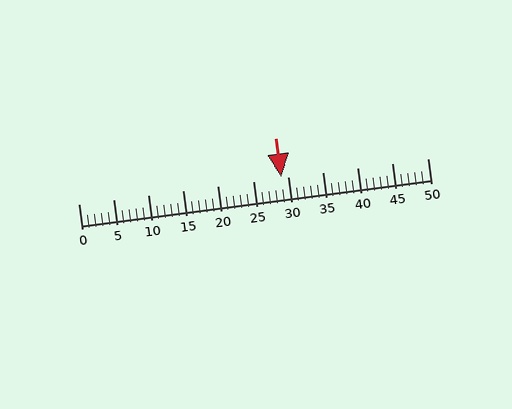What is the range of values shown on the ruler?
The ruler shows values from 0 to 50.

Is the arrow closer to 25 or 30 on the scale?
The arrow is closer to 30.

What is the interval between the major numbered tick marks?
The major tick marks are spaced 5 units apart.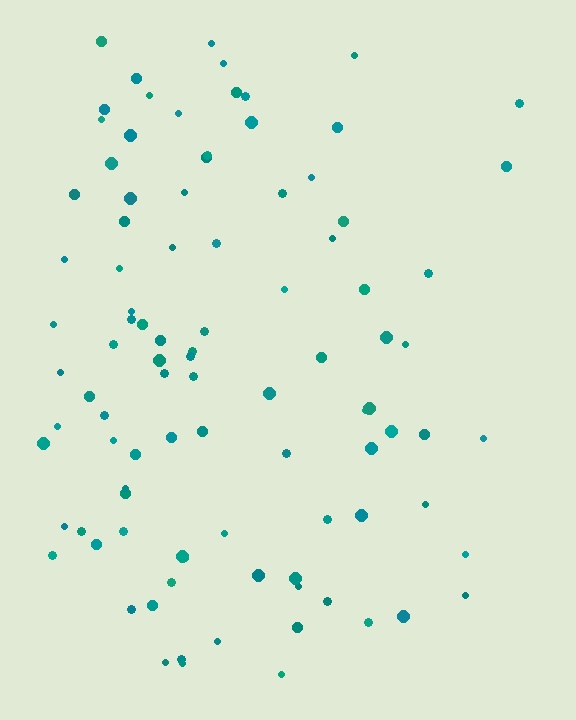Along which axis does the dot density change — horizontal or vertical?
Horizontal.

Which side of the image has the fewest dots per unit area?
The right.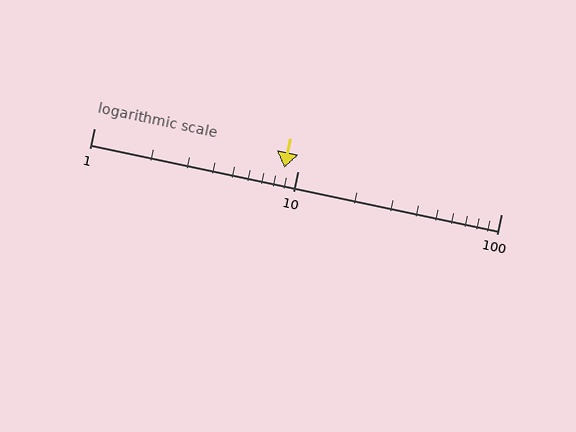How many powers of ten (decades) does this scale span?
The scale spans 2 decades, from 1 to 100.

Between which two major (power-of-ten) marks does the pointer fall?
The pointer is between 1 and 10.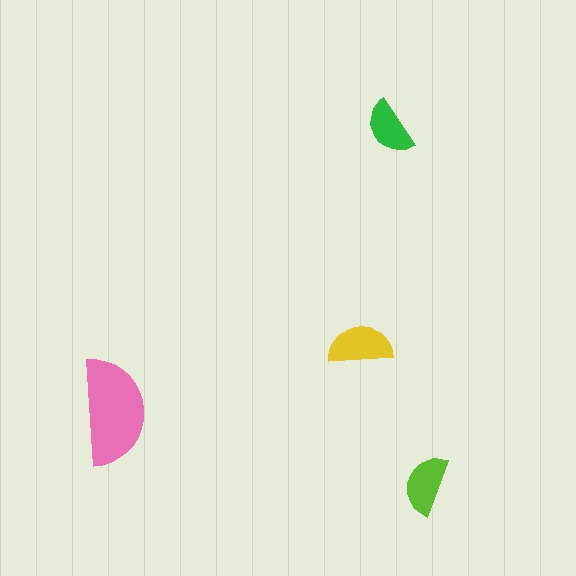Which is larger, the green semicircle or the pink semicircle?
The pink one.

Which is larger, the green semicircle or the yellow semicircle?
The yellow one.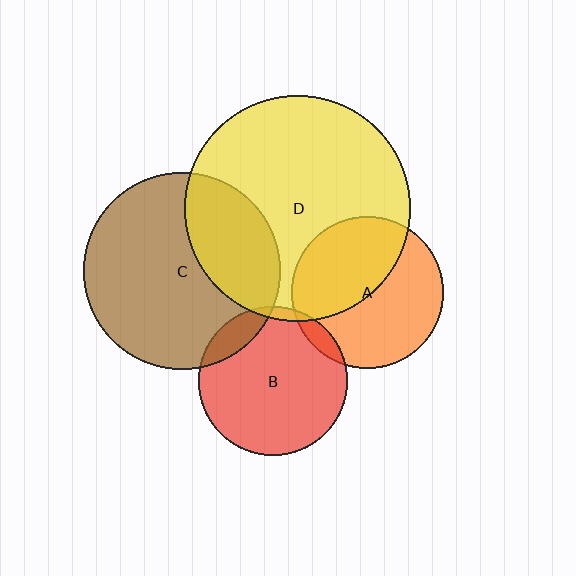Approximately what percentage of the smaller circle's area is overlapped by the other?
Approximately 10%.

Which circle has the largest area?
Circle D (yellow).